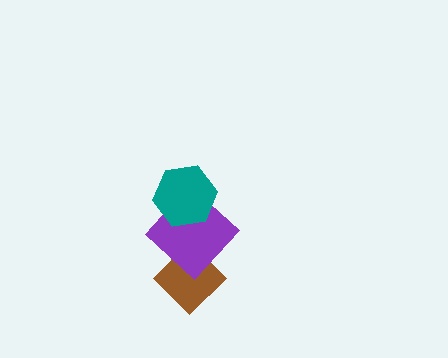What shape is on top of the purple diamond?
The teal hexagon is on top of the purple diamond.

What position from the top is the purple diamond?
The purple diamond is 2nd from the top.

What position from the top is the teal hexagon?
The teal hexagon is 1st from the top.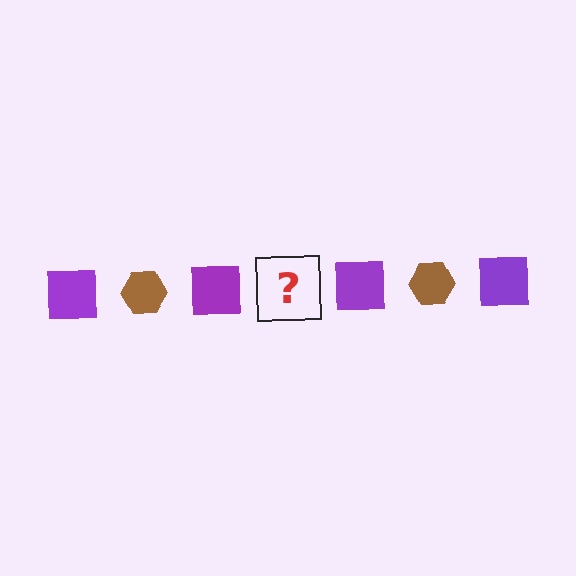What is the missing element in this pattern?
The missing element is a brown hexagon.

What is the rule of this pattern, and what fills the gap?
The rule is that the pattern alternates between purple square and brown hexagon. The gap should be filled with a brown hexagon.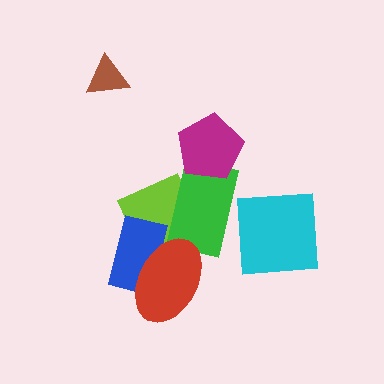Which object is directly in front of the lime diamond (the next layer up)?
The green rectangle is directly in front of the lime diamond.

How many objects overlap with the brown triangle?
0 objects overlap with the brown triangle.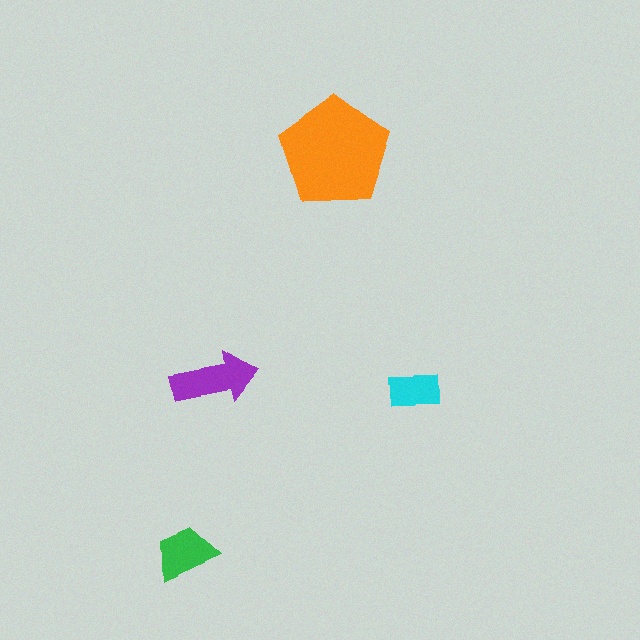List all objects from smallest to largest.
The cyan rectangle, the green trapezoid, the purple arrow, the orange pentagon.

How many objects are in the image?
There are 4 objects in the image.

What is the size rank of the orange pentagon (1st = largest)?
1st.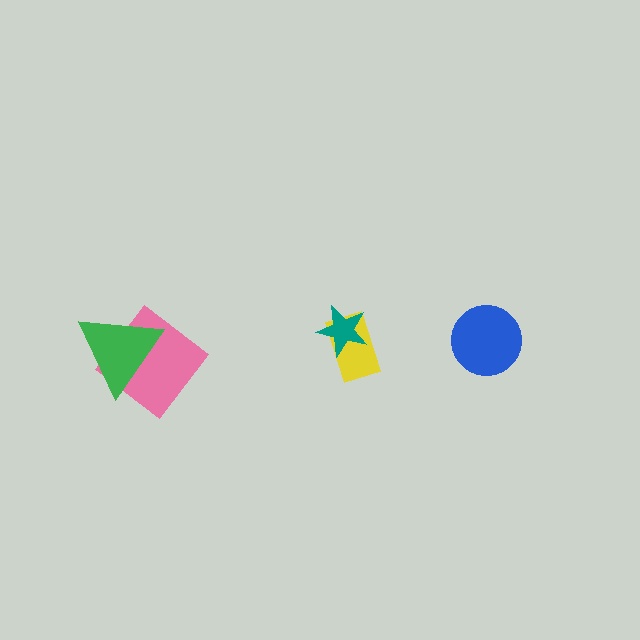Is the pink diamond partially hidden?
Yes, it is partially covered by another shape.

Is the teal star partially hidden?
No, no other shape covers it.